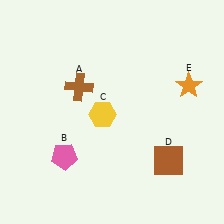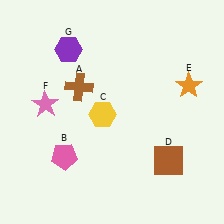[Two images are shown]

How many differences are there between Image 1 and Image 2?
There are 2 differences between the two images.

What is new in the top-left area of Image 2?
A pink star (F) was added in the top-left area of Image 2.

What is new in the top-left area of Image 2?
A purple hexagon (G) was added in the top-left area of Image 2.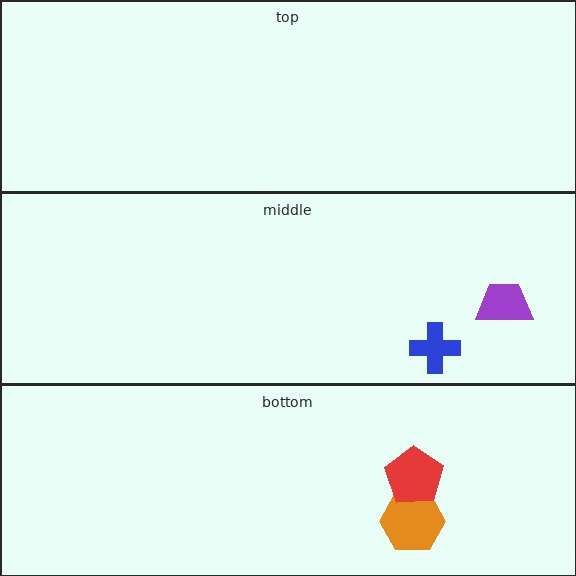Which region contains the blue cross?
The middle region.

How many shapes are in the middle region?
2.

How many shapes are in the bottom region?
2.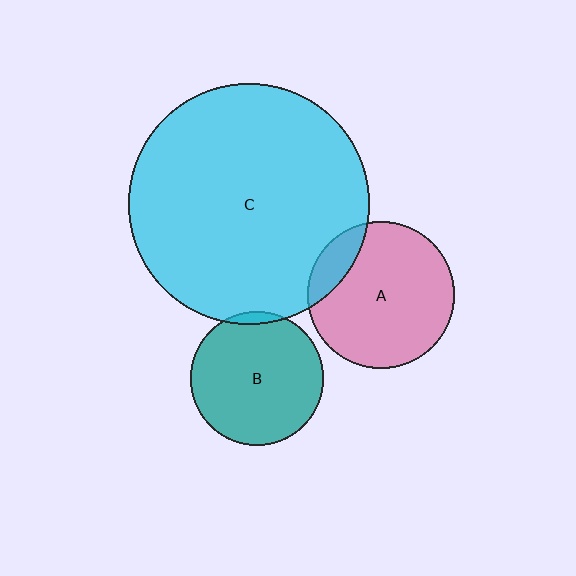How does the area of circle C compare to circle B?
Approximately 3.3 times.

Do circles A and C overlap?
Yes.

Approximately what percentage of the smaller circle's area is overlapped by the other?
Approximately 15%.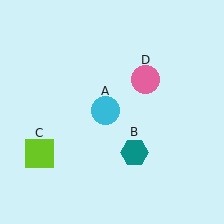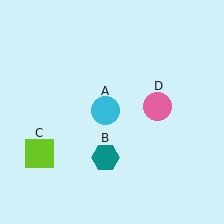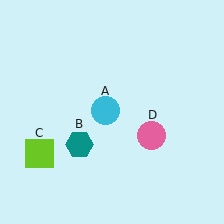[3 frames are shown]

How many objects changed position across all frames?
2 objects changed position: teal hexagon (object B), pink circle (object D).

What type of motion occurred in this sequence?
The teal hexagon (object B), pink circle (object D) rotated clockwise around the center of the scene.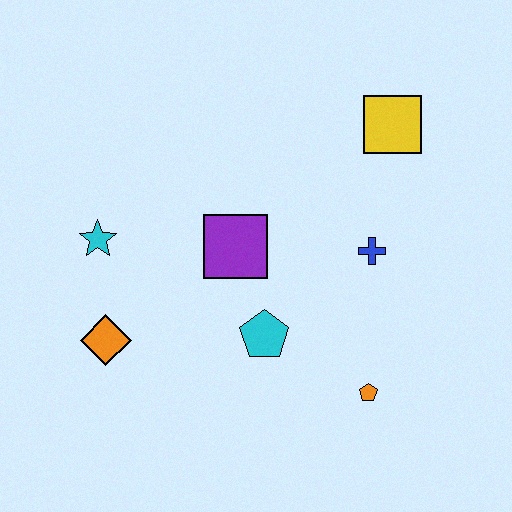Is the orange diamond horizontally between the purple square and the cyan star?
Yes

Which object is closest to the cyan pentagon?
The purple square is closest to the cyan pentagon.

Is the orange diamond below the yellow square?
Yes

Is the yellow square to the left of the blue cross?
No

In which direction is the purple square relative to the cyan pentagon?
The purple square is above the cyan pentagon.